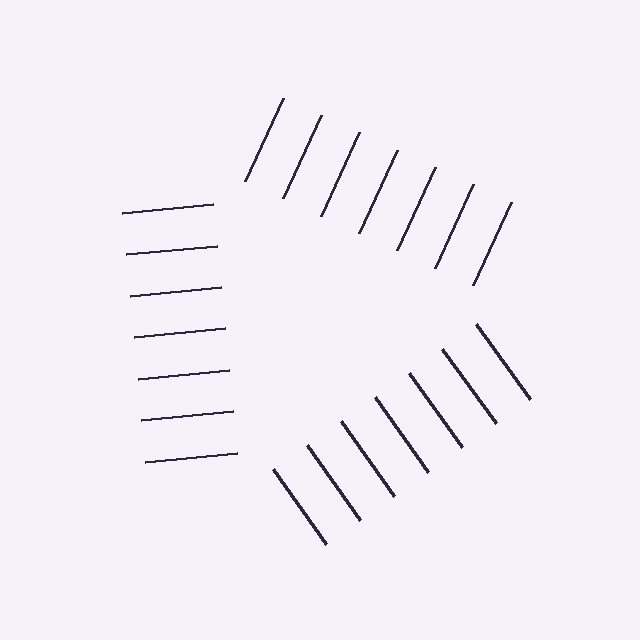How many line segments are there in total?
21 — 7 along each of the 3 edges.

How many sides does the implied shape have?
3 sides — the line-ends trace a triangle.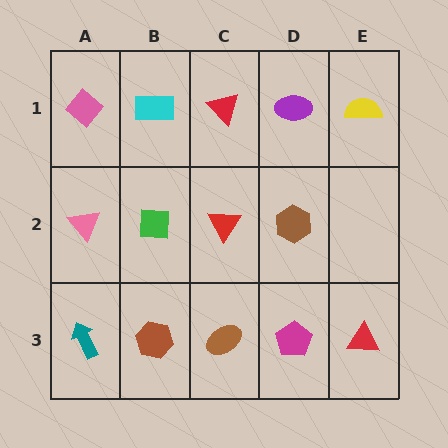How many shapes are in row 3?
5 shapes.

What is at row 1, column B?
A cyan rectangle.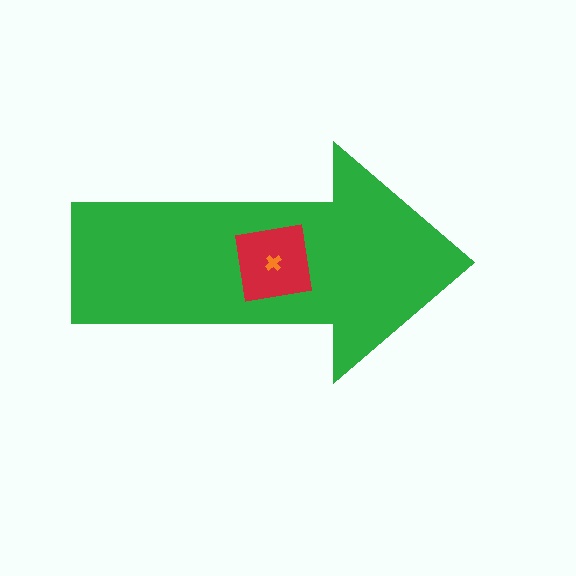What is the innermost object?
The orange cross.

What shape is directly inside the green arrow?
The red square.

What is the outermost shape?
The green arrow.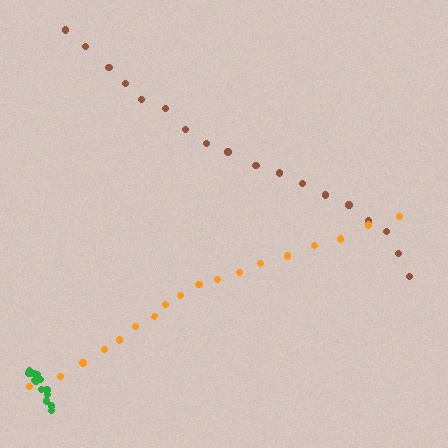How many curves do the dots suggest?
There are 3 distinct paths.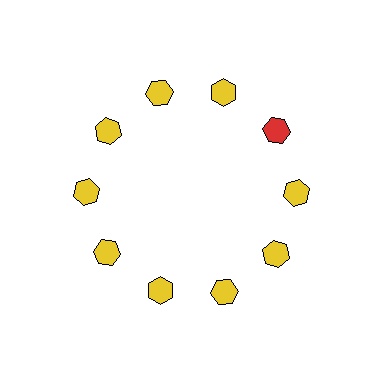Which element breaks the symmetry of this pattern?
The red hexagon at roughly the 2 o'clock position breaks the symmetry. All other shapes are yellow hexagons.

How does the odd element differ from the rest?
It has a different color: red instead of yellow.